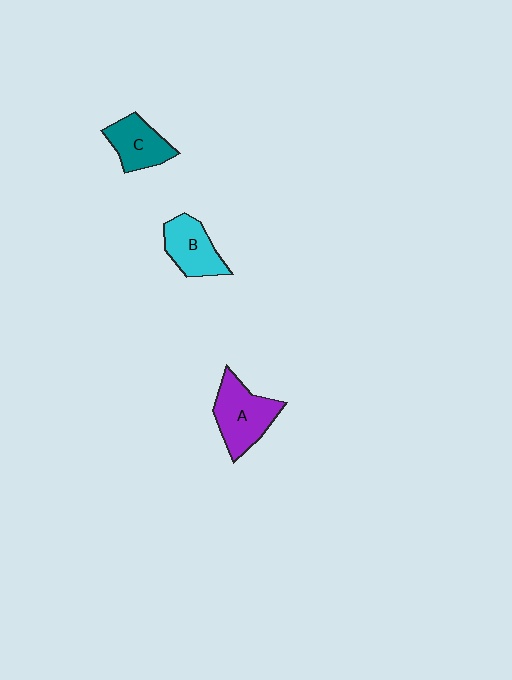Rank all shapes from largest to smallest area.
From largest to smallest: A (purple), B (cyan), C (teal).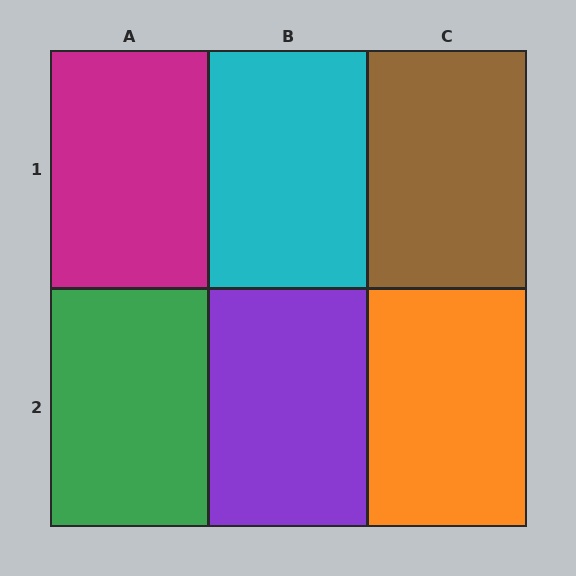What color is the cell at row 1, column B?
Cyan.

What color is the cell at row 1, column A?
Magenta.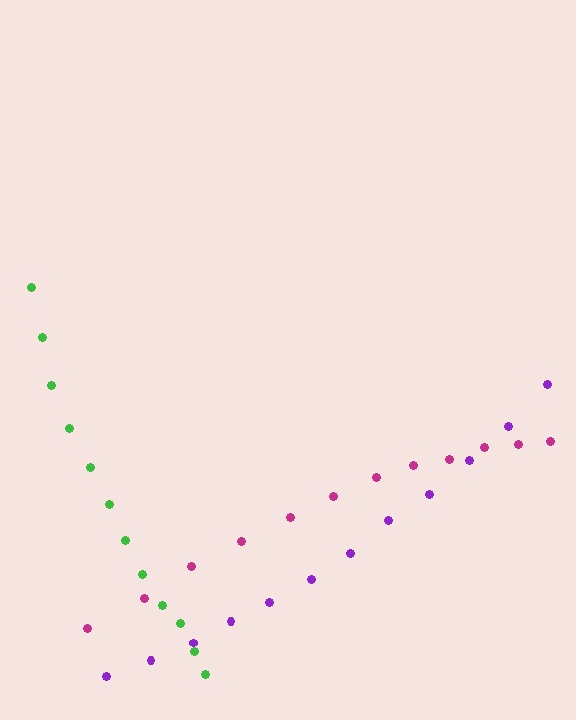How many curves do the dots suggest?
There are 3 distinct paths.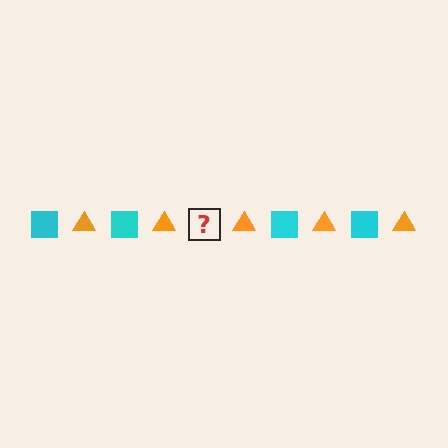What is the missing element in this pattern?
The missing element is a cyan square.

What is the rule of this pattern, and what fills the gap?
The rule is that the pattern alternates between cyan square and orange triangle. The gap should be filled with a cyan square.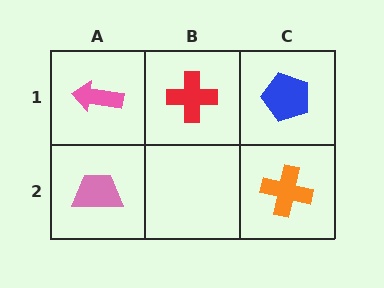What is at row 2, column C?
An orange cross.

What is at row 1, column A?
A pink arrow.